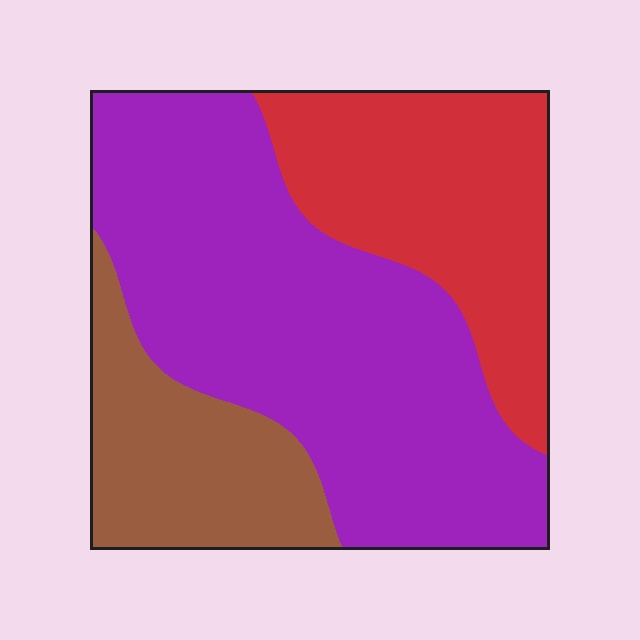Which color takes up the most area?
Purple, at roughly 55%.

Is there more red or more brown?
Red.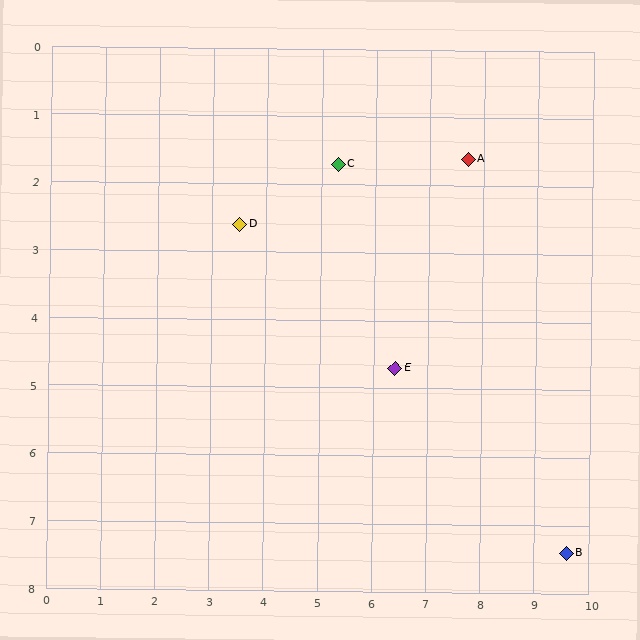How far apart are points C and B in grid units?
Points C and B are about 7.1 grid units apart.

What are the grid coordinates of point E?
Point E is at approximately (6.4, 4.7).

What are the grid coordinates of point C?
Point C is at approximately (5.3, 1.7).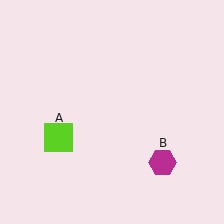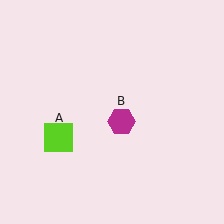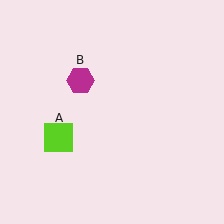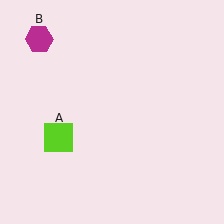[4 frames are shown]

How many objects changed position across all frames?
1 object changed position: magenta hexagon (object B).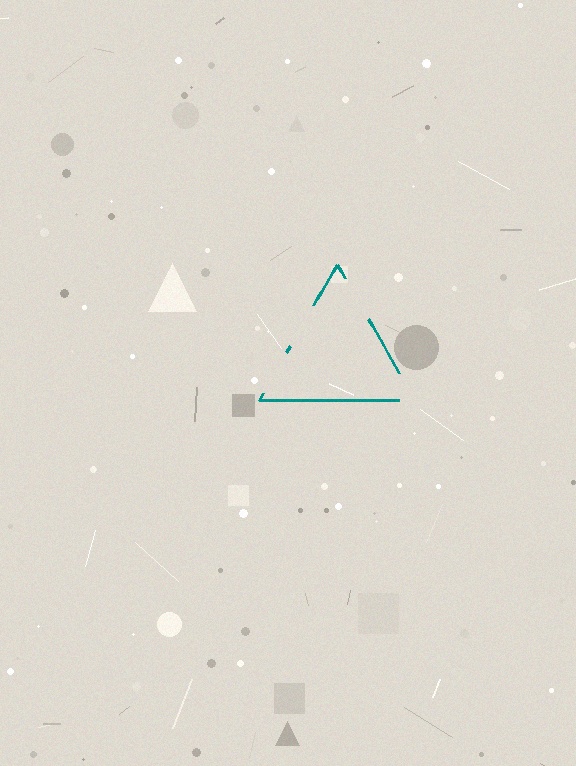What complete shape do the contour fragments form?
The contour fragments form a triangle.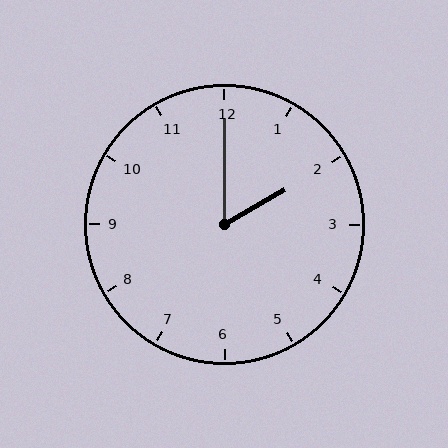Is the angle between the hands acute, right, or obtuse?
It is acute.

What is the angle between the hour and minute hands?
Approximately 60 degrees.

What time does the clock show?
2:00.